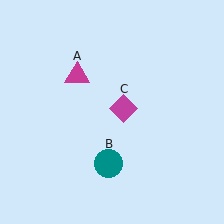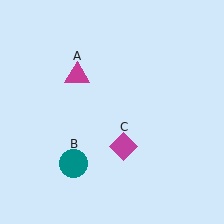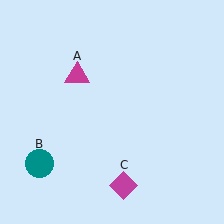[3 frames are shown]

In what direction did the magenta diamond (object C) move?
The magenta diamond (object C) moved down.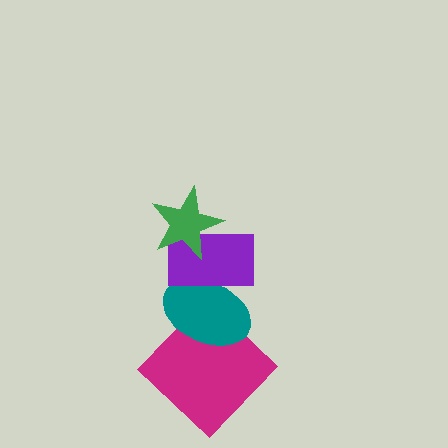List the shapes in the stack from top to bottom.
From top to bottom: the green star, the purple rectangle, the teal ellipse, the magenta diamond.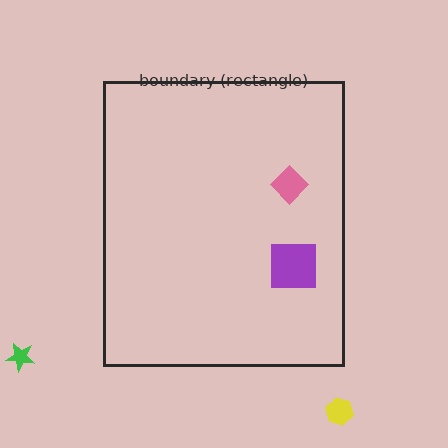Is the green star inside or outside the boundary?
Outside.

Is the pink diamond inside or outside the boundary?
Inside.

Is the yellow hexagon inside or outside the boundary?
Outside.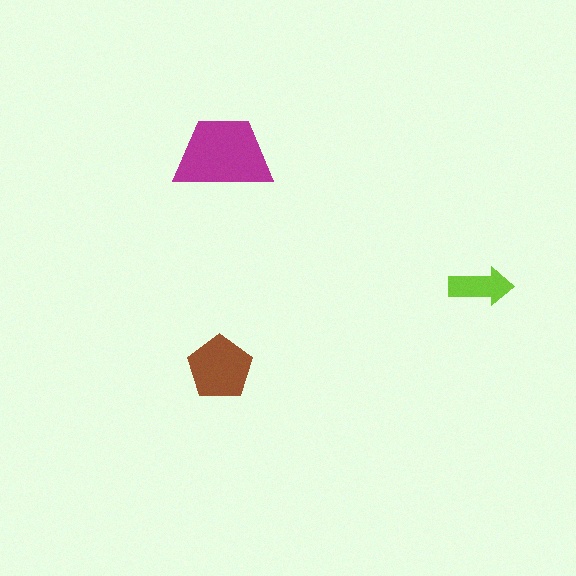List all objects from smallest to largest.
The lime arrow, the brown pentagon, the magenta trapezoid.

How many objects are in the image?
There are 3 objects in the image.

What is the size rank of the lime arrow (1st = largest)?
3rd.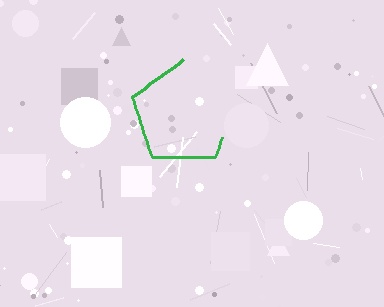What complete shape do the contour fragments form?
The contour fragments form a pentagon.